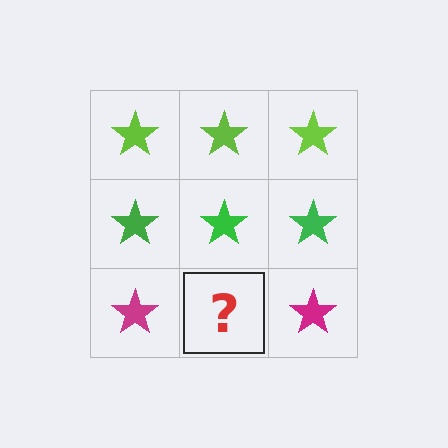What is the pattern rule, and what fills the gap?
The rule is that each row has a consistent color. The gap should be filled with a magenta star.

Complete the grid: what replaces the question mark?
The question mark should be replaced with a magenta star.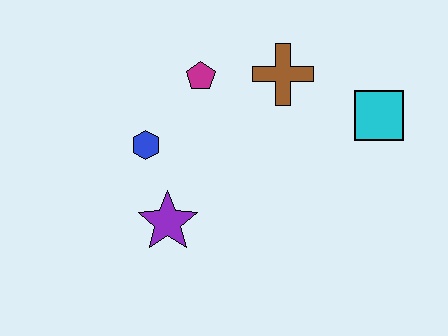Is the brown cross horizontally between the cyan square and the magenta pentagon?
Yes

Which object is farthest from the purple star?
The cyan square is farthest from the purple star.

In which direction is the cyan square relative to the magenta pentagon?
The cyan square is to the right of the magenta pentagon.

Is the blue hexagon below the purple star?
No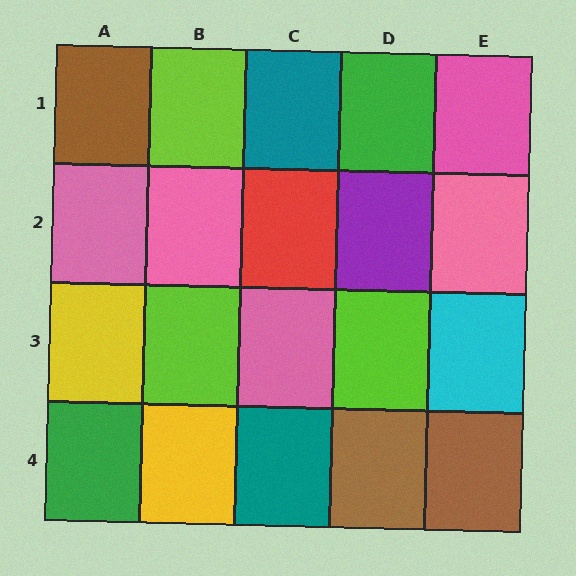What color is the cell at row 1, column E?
Pink.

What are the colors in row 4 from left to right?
Green, yellow, teal, brown, brown.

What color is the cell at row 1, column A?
Brown.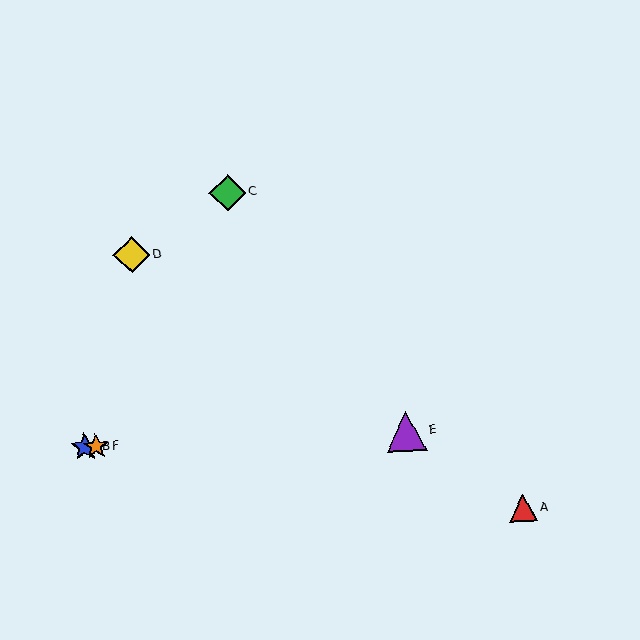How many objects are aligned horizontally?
3 objects (B, E, F) are aligned horizontally.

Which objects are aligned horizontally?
Objects B, E, F are aligned horizontally.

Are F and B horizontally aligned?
Yes, both are at y≈447.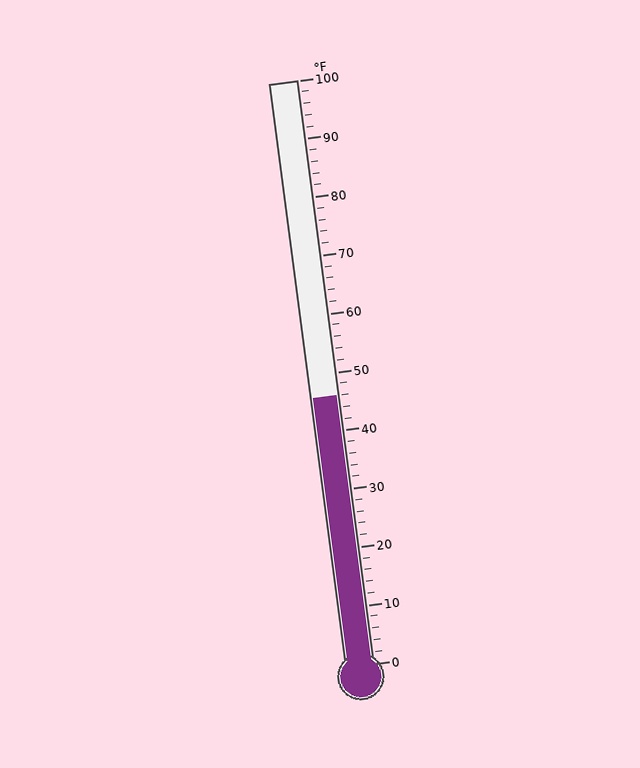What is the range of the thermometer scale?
The thermometer scale ranges from 0°F to 100°F.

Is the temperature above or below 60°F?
The temperature is below 60°F.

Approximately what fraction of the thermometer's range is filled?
The thermometer is filled to approximately 45% of its range.